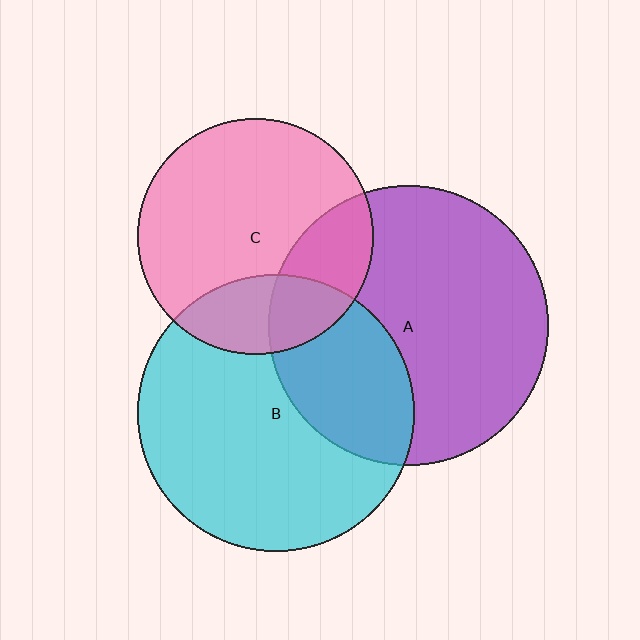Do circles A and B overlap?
Yes.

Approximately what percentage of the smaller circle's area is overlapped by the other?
Approximately 30%.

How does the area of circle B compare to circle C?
Approximately 1.4 times.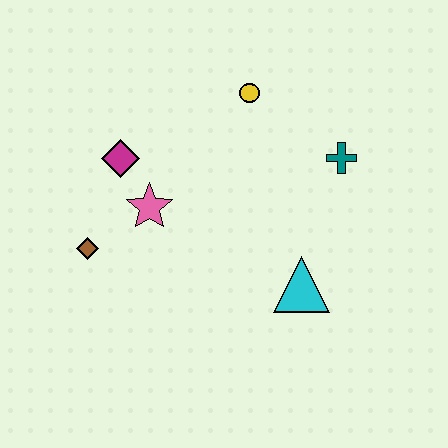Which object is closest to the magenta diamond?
The pink star is closest to the magenta diamond.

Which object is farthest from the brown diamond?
The teal cross is farthest from the brown diamond.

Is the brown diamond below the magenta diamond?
Yes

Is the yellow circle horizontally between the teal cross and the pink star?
Yes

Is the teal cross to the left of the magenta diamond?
No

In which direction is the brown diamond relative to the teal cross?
The brown diamond is to the left of the teal cross.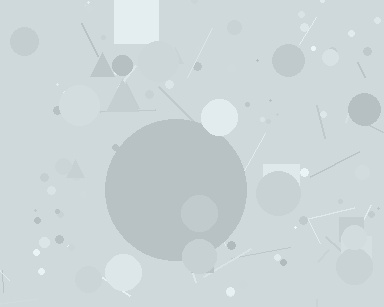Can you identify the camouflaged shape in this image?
The camouflaged shape is a circle.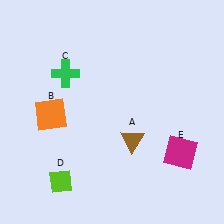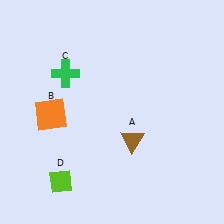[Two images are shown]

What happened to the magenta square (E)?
The magenta square (E) was removed in Image 2. It was in the bottom-right area of Image 1.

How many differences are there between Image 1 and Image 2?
There is 1 difference between the two images.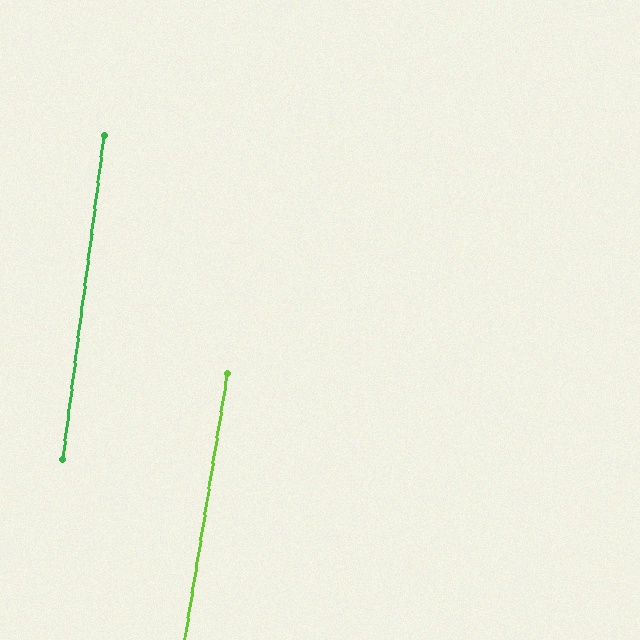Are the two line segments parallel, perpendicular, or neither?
Parallel — their directions differ by only 1.8°.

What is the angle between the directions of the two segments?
Approximately 2 degrees.